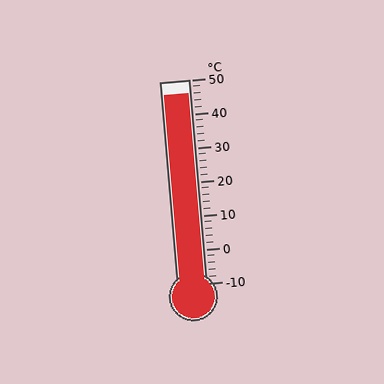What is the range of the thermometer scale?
The thermometer scale ranges from -10°C to 50°C.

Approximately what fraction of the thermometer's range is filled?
The thermometer is filled to approximately 95% of its range.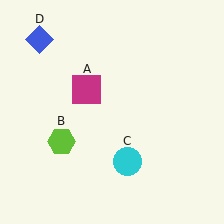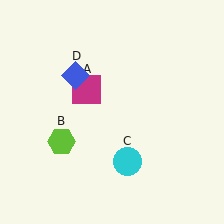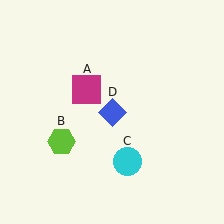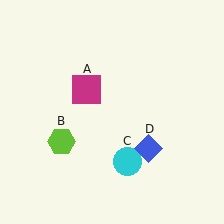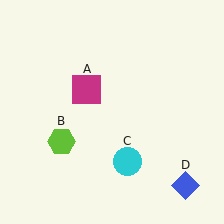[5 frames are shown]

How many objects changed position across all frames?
1 object changed position: blue diamond (object D).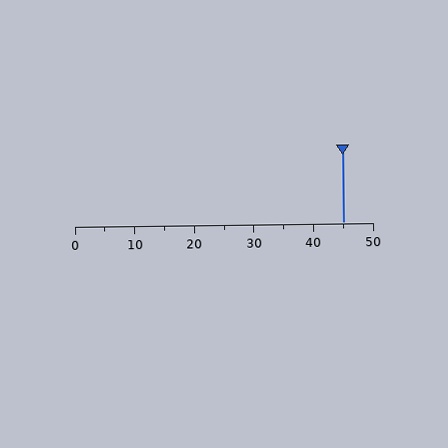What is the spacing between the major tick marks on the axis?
The major ticks are spaced 10 apart.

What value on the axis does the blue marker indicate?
The marker indicates approximately 45.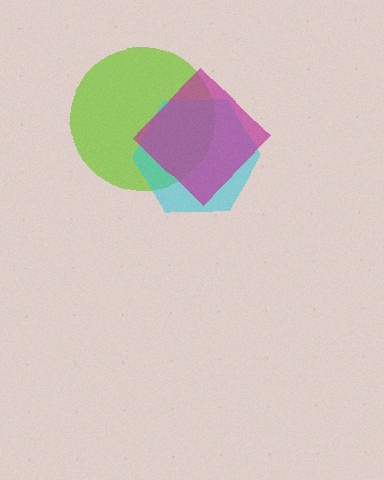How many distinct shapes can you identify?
There are 3 distinct shapes: a lime circle, a cyan hexagon, a magenta diamond.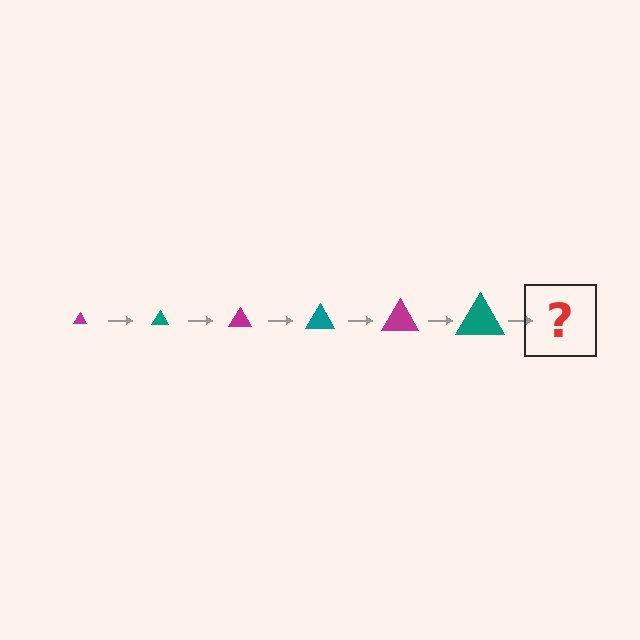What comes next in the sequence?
The next element should be a magenta triangle, larger than the previous one.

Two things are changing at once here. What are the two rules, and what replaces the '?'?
The two rules are that the triangle grows larger each step and the color cycles through magenta and teal. The '?' should be a magenta triangle, larger than the previous one.